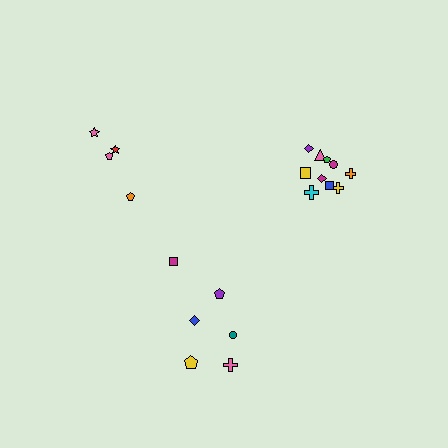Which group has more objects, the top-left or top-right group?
The top-right group.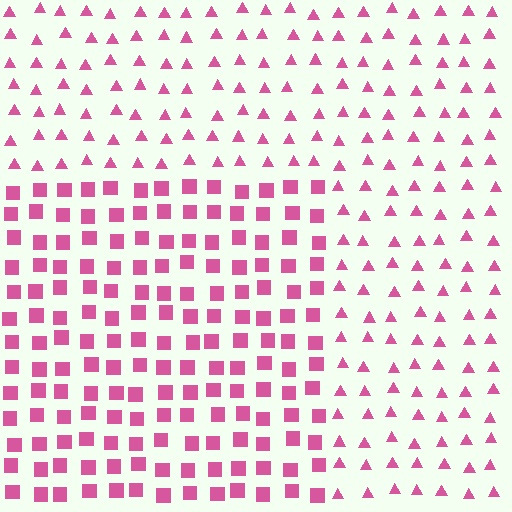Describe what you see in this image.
The image is filled with small pink elements arranged in a uniform grid. A rectangle-shaped region contains squares, while the surrounding area contains triangles. The boundary is defined purely by the change in element shape.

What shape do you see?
I see a rectangle.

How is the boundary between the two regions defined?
The boundary is defined by a change in element shape: squares inside vs. triangles outside. All elements share the same color and spacing.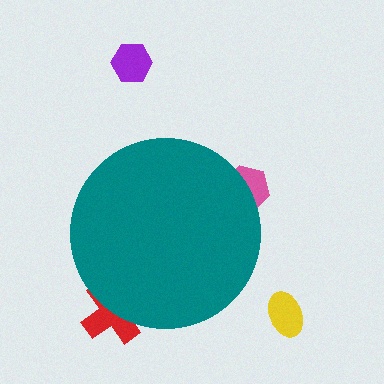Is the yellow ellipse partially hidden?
No, the yellow ellipse is fully visible.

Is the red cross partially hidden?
Yes, the red cross is partially hidden behind the teal circle.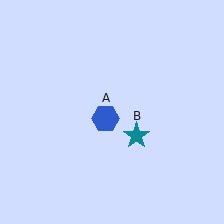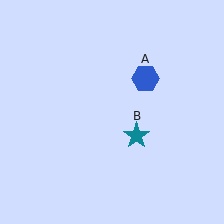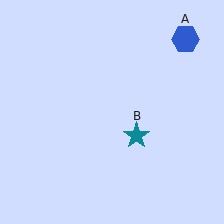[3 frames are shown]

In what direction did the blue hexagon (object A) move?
The blue hexagon (object A) moved up and to the right.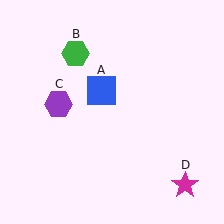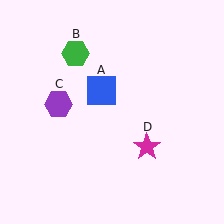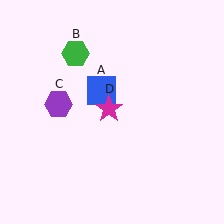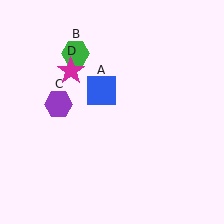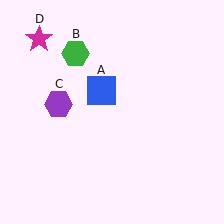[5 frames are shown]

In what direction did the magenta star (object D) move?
The magenta star (object D) moved up and to the left.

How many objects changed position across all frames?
1 object changed position: magenta star (object D).